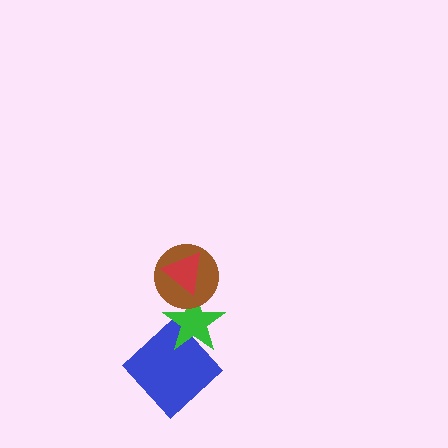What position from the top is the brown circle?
The brown circle is 2nd from the top.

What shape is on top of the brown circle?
The red triangle is on top of the brown circle.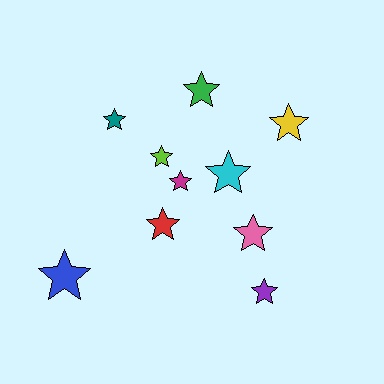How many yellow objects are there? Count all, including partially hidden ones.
There is 1 yellow object.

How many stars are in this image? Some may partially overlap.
There are 10 stars.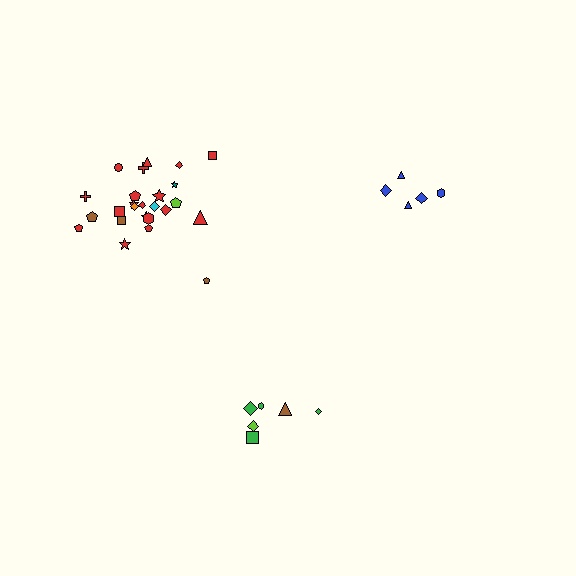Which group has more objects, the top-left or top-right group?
The top-left group.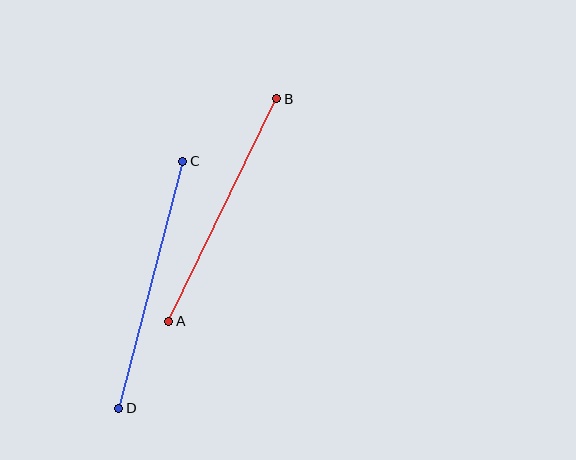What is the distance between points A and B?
The distance is approximately 248 pixels.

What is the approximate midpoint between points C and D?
The midpoint is at approximately (151, 285) pixels.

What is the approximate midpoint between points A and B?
The midpoint is at approximately (223, 210) pixels.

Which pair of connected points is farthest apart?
Points C and D are farthest apart.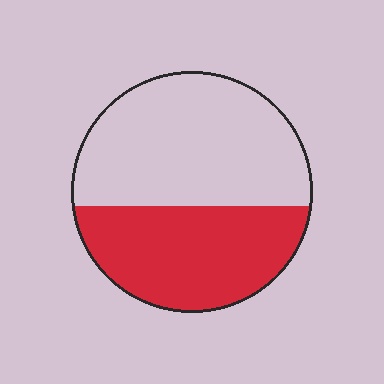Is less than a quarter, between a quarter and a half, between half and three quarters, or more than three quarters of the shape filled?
Between a quarter and a half.